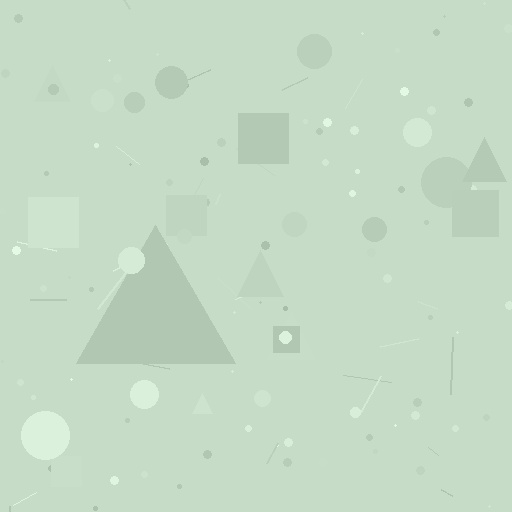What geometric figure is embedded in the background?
A triangle is embedded in the background.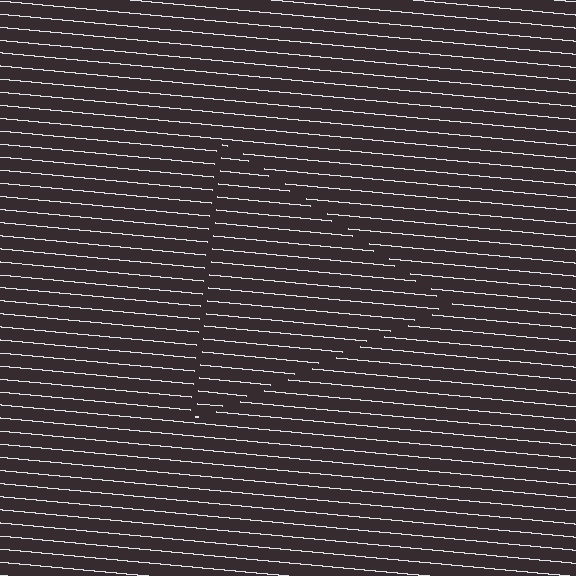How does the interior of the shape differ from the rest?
The interior of the shape contains the same grating, shifted by half a period — the contour is defined by the phase discontinuity where line-ends from the inner and outer gratings abut.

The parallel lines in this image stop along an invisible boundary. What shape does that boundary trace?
An illusory triangle. The interior of the shape contains the same grating, shifted by half a period — the contour is defined by the phase discontinuity where line-ends from the inner and outer gratings abut.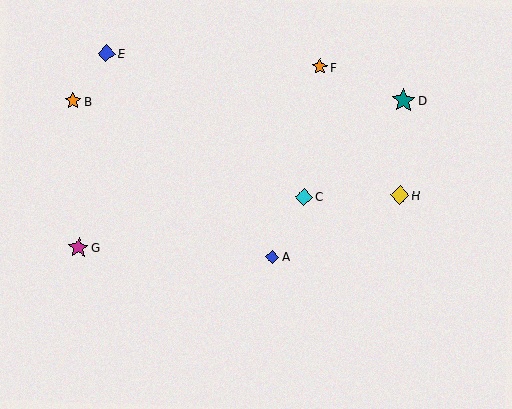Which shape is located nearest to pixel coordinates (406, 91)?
The teal star (labeled D) at (404, 101) is nearest to that location.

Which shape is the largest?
The teal star (labeled D) is the largest.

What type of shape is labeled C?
Shape C is a cyan diamond.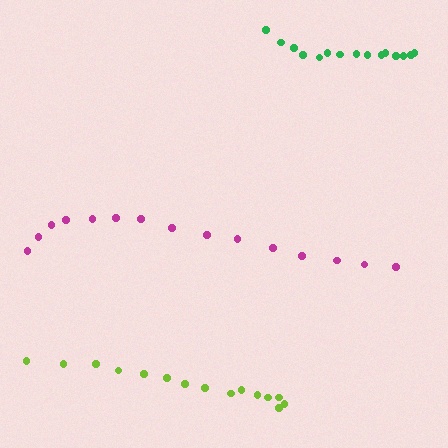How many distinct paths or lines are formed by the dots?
There are 3 distinct paths.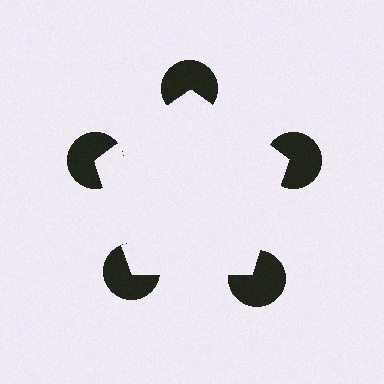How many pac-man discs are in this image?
There are 5 — one at each vertex of the illusory pentagon.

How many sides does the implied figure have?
5 sides.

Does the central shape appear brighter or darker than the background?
It typically appears slightly brighter than the background, even though no actual brightness change is drawn.